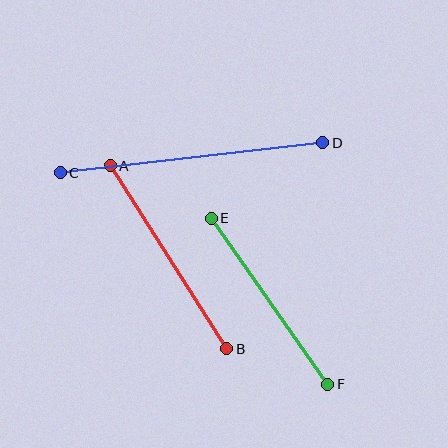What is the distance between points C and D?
The distance is approximately 264 pixels.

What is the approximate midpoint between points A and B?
The midpoint is at approximately (168, 257) pixels.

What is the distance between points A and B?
The distance is approximately 217 pixels.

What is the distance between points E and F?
The distance is approximately 203 pixels.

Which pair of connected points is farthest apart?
Points C and D are farthest apart.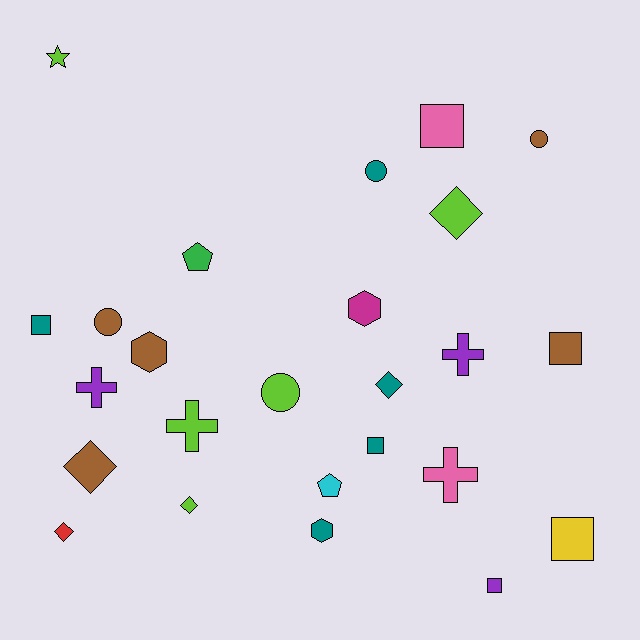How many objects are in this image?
There are 25 objects.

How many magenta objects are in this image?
There is 1 magenta object.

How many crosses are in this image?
There are 4 crosses.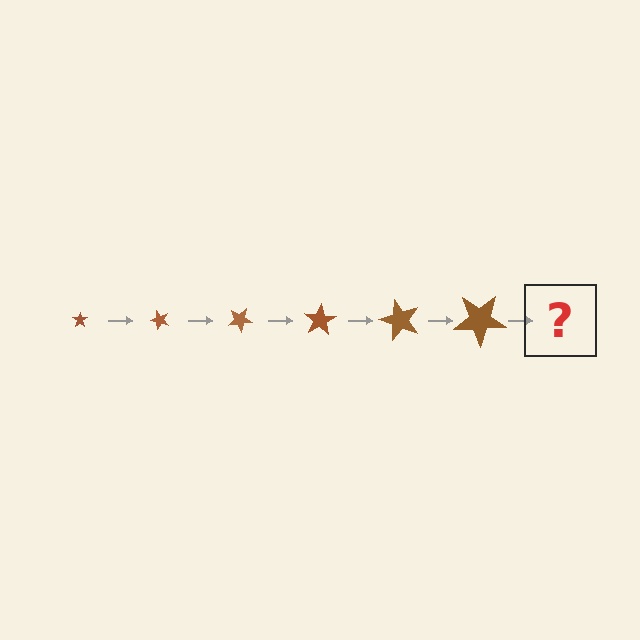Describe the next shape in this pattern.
It should be a star, larger than the previous one and rotated 300 degrees from the start.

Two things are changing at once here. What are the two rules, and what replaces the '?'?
The two rules are that the star grows larger each step and it rotates 50 degrees each step. The '?' should be a star, larger than the previous one and rotated 300 degrees from the start.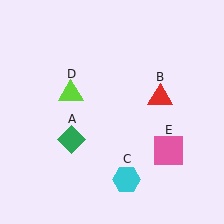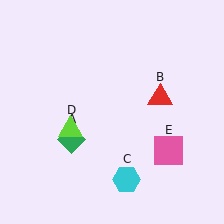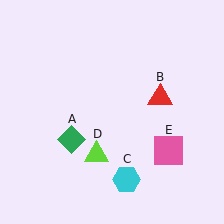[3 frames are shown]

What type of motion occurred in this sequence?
The lime triangle (object D) rotated counterclockwise around the center of the scene.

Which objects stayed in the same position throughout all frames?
Green diamond (object A) and red triangle (object B) and cyan hexagon (object C) and pink square (object E) remained stationary.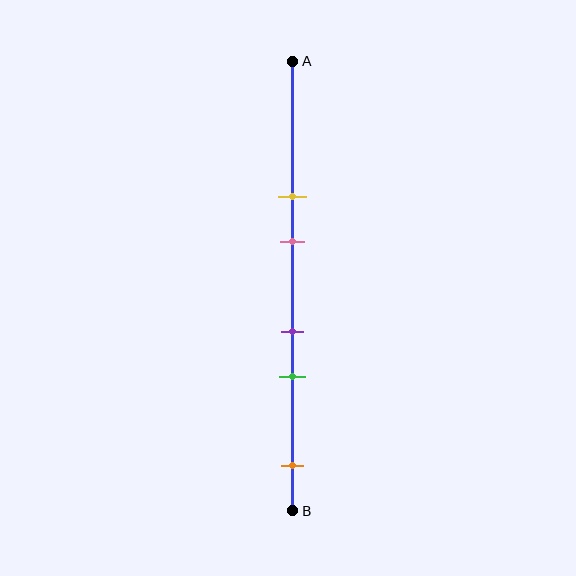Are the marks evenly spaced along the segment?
No, the marks are not evenly spaced.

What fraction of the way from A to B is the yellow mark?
The yellow mark is approximately 30% (0.3) of the way from A to B.